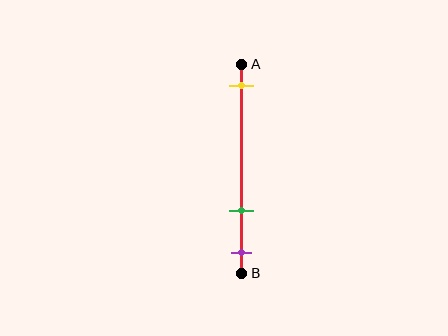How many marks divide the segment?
There are 3 marks dividing the segment.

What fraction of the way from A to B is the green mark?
The green mark is approximately 70% (0.7) of the way from A to B.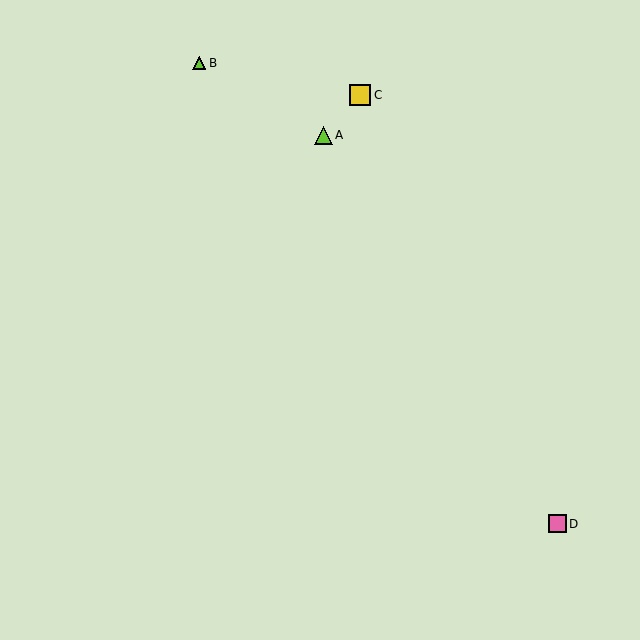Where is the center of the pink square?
The center of the pink square is at (557, 524).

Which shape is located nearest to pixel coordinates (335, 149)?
The lime triangle (labeled A) at (323, 135) is nearest to that location.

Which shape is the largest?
The yellow square (labeled C) is the largest.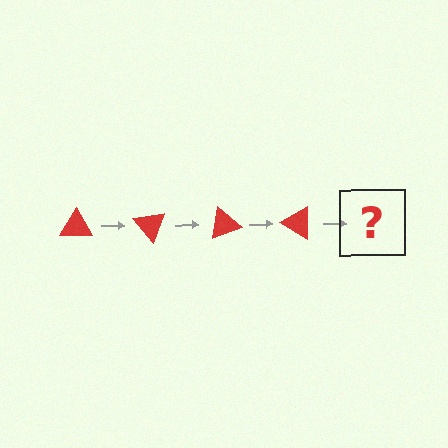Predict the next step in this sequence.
The next step is a red triangle rotated 200 degrees.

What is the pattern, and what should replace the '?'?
The pattern is that the triangle rotates 50 degrees each step. The '?' should be a red triangle rotated 200 degrees.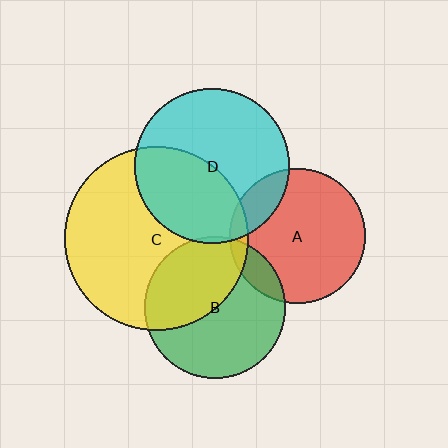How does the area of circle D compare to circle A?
Approximately 1.3 times.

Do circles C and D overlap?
Yes.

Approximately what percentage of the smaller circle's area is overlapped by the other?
Approximately 40%.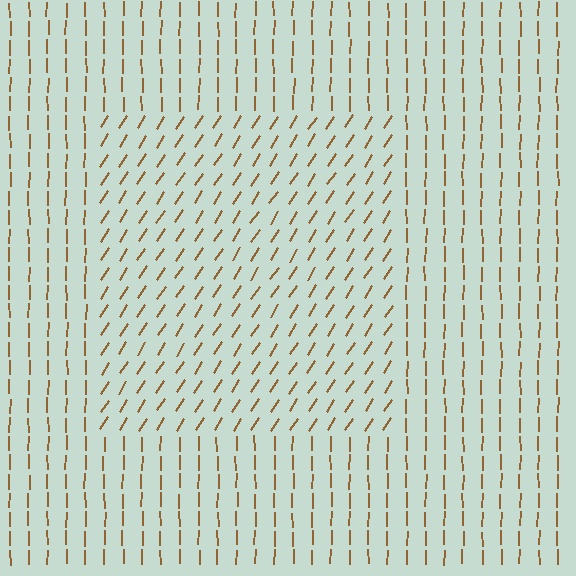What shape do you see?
I see a rectangle.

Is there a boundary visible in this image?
Yes, there is a texture boundary formed by a change in line orientation.